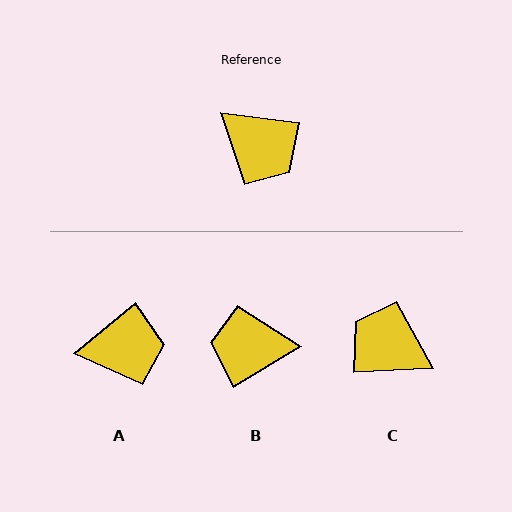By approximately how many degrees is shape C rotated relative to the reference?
Approximately 170 degrees clockwise.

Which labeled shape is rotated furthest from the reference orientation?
C, about 170 degrees away.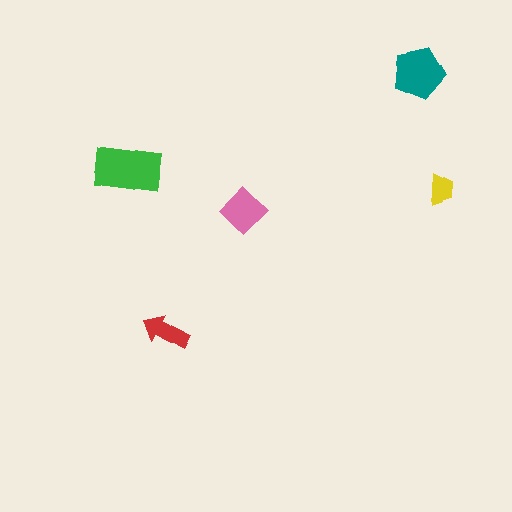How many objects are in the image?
There are 5 objects in the image.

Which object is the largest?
The green rectangle.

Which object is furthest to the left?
The green rectangle is leftmost.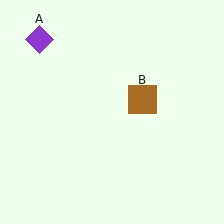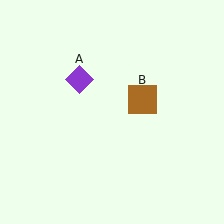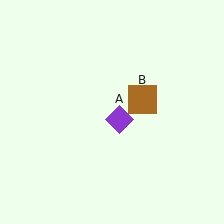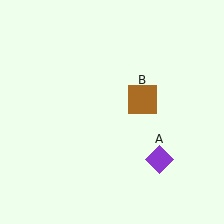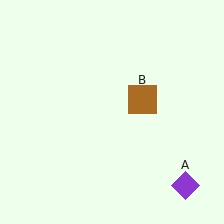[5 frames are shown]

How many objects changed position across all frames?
1 object changed position: purple diamond (object A).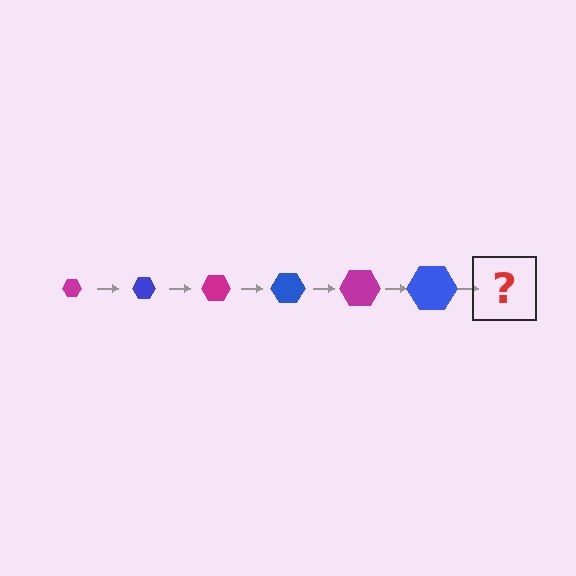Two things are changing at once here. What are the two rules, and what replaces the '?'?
The two rules are that the hexagon grows larger each step and the color cycles through magenta and blue. The '?' should be a magenta hexagon, larger than the previous one.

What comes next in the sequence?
The next element should be a magenta hexagon, larger than the previous one.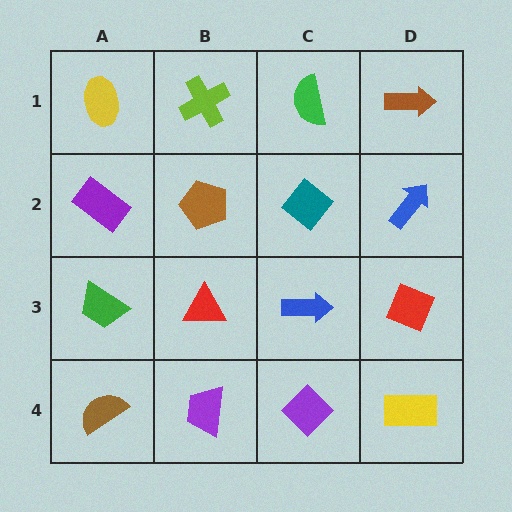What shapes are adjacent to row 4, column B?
A red triangle (row 3, column B), a brown semicircle (row 4, column A), a purple diamond (row 4, column C).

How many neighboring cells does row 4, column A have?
2.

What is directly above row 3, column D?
A blue arrow.